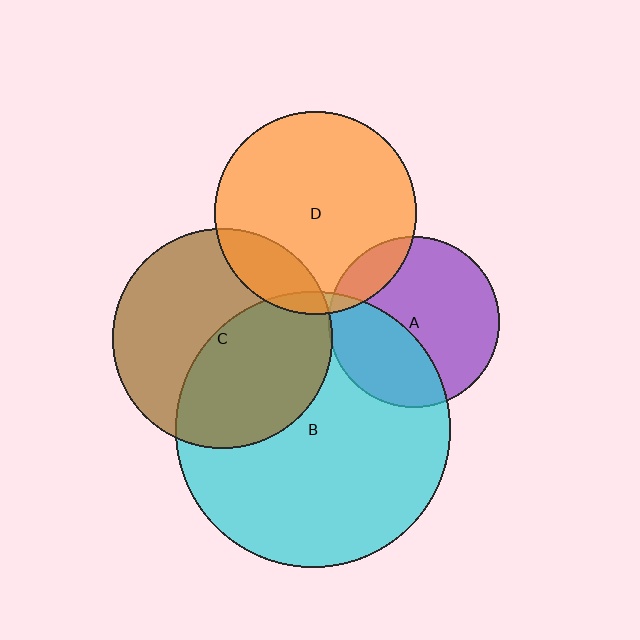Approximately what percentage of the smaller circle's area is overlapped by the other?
Approximately 15%.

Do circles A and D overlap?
Yes.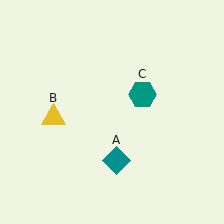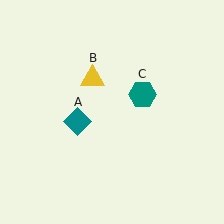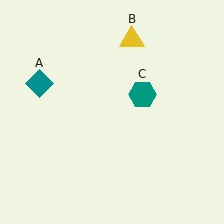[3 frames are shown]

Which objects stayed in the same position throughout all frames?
Teal hexagon (object C) remained stationary.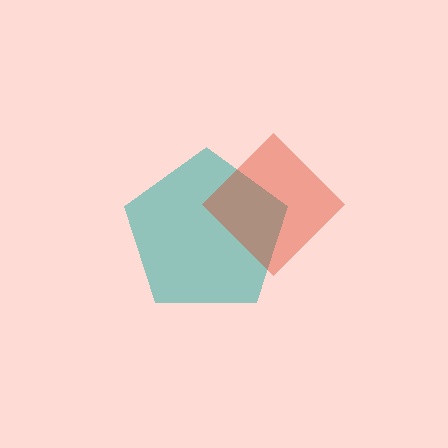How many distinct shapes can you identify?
There are 2 distinct shapes: a teal pentagon, a red diamond.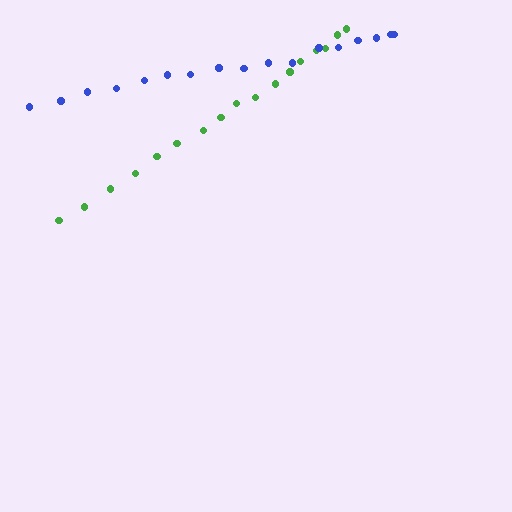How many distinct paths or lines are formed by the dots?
There are 2 distinct paths.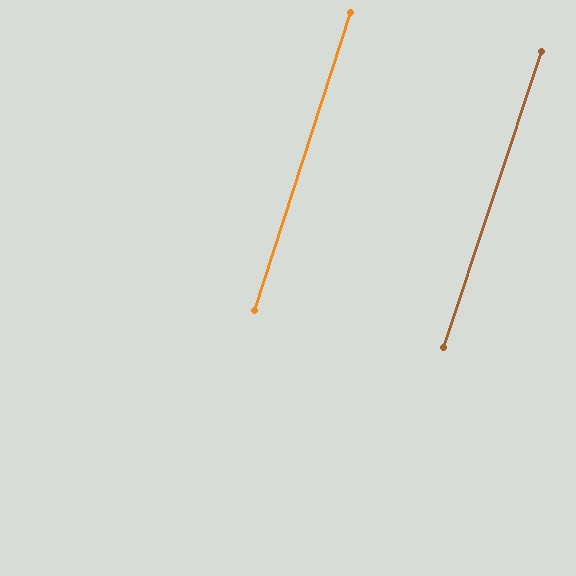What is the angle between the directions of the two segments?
Approximately 1 degree.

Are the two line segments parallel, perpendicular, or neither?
Parallel — their directions differ by only 0.5°.